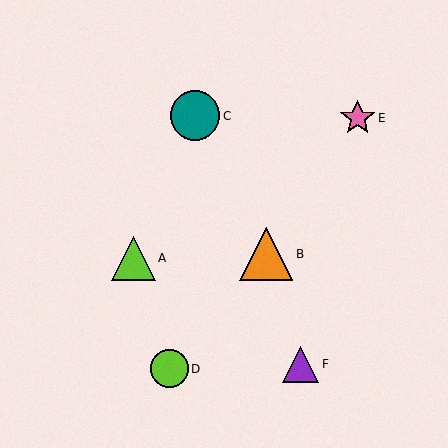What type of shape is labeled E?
Shape E is a pink star.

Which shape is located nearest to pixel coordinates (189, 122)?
The teal circle (labeled C) at (195, 116) is nearest to that location.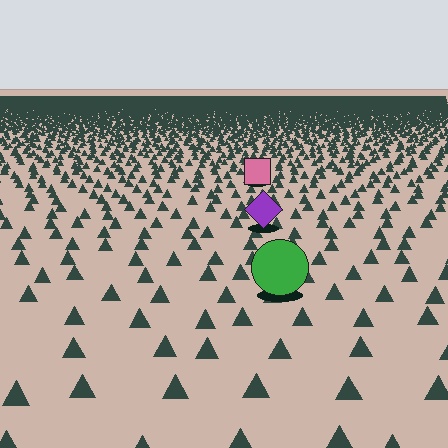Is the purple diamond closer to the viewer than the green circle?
No. The green circle is closer — you can tell from the texture gradient: the ground texture is coarser near it.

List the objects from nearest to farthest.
From nearest to farthest: the green circle, the purple diamond, the pink square.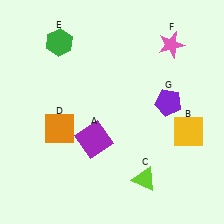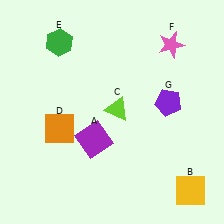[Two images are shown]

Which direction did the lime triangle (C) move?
The lime triangle (C) moved up.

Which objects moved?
The objects that moved are: the yellow square (B), the lime triangle (C).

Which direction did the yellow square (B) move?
The yellow square (B) moved down.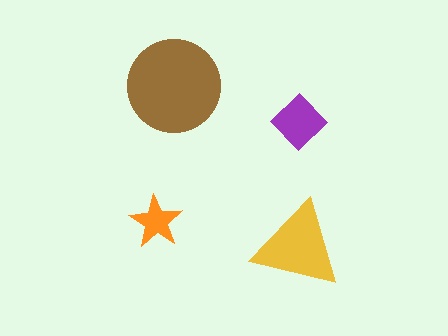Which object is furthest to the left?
The orange star is leftmost.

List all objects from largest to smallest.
The brown circle, the yellow triangle, the purple diamond, the orange star.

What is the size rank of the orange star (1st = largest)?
4th.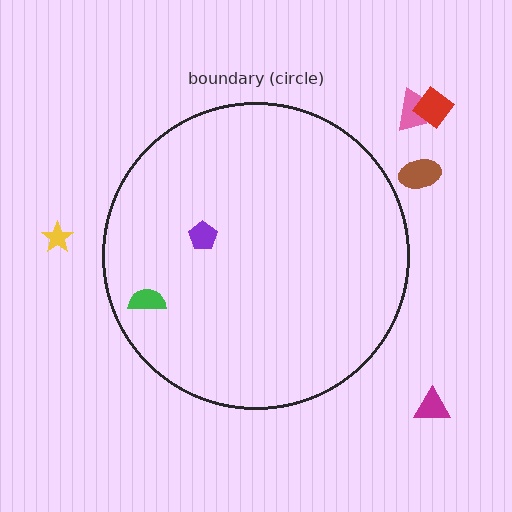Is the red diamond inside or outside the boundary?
Outside.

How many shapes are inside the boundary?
2 inside, 5 outside.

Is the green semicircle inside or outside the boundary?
Inside.